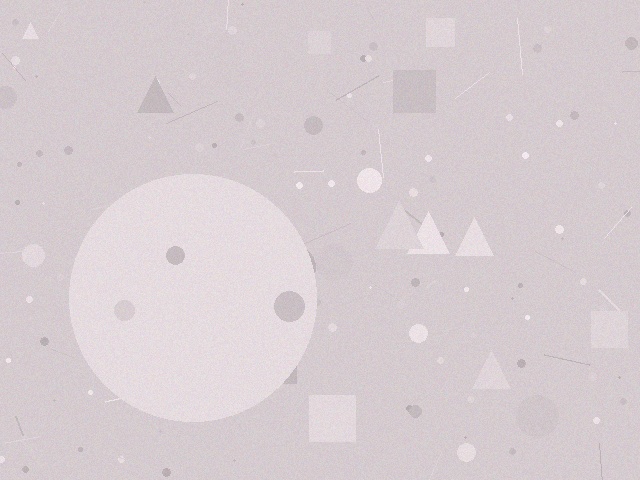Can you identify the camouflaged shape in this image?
The camouflaged shape is a circle.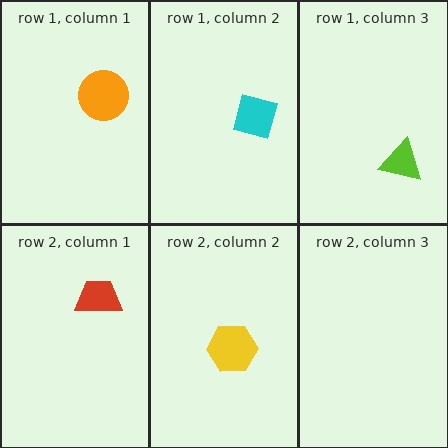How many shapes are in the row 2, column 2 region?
1.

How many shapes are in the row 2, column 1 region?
1.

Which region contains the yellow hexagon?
The row 2, column 2 region.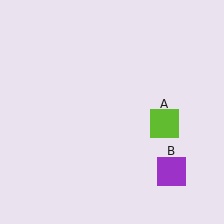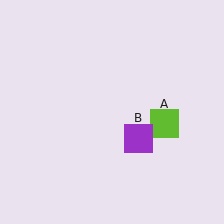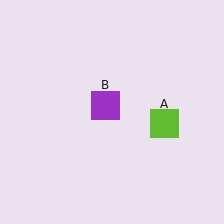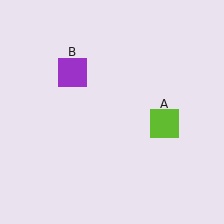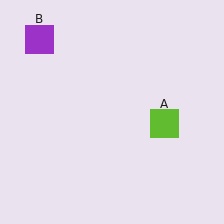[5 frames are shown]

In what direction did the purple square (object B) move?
The purple square (object B) moved up and to the left.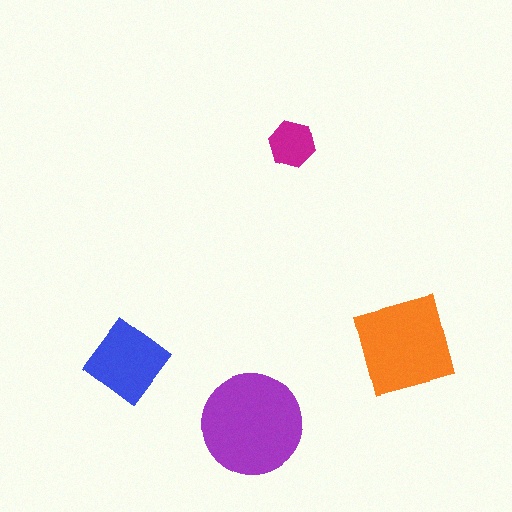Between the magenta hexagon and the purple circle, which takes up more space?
The purple circle.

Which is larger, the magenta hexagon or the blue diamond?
The blue diamond.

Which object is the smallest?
The magenta hexagon.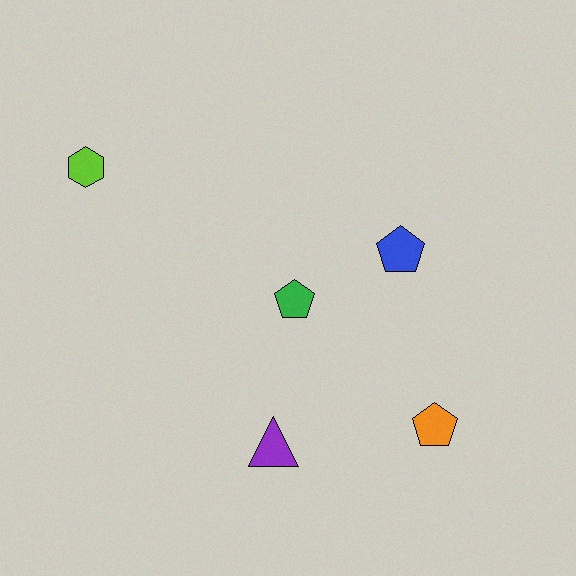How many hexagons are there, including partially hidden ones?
There is 1 hexagon.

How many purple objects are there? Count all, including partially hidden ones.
There is 1 purple object.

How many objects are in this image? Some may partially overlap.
There are 5 objects.